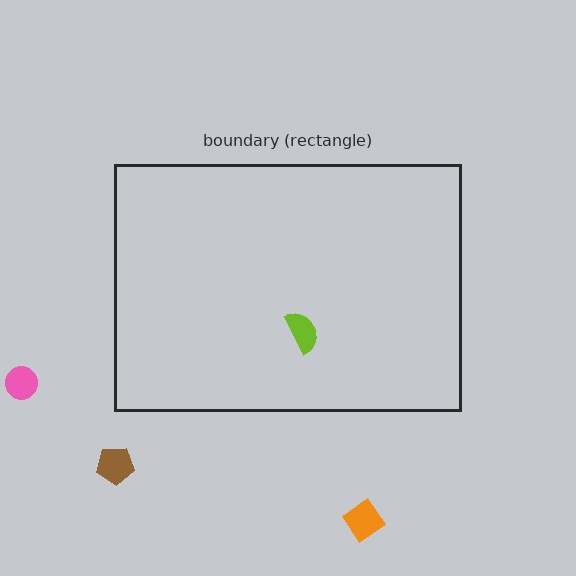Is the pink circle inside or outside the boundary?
Outside.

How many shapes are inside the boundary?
1 inside, 3 outside.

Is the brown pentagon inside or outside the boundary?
Outside.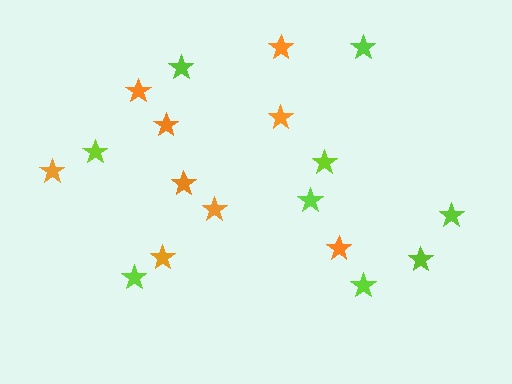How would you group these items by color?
There are 2 groups: one group of lime stars (9) and one group of orange stars (9).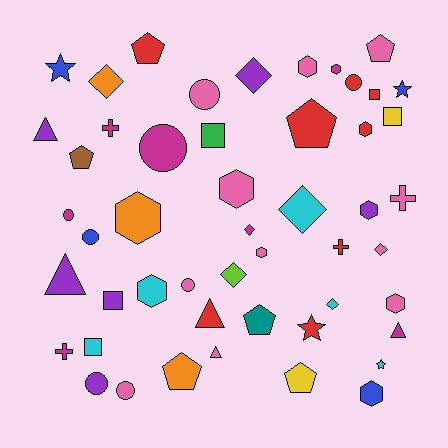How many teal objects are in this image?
There is 1 teal object.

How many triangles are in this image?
There are 5 triangles.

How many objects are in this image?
There are 50 objects.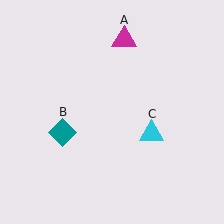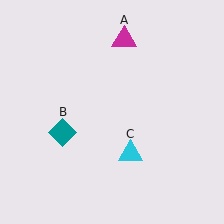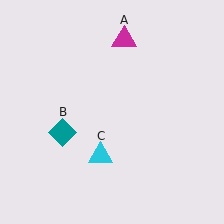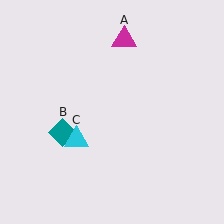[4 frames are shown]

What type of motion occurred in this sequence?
The cyan triangle (object C) rotated clockwise around the center of the scene.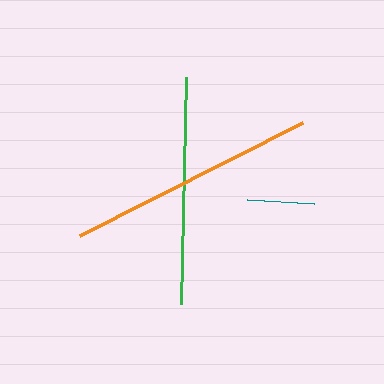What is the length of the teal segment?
The teal segment is approximately 68 pixels long.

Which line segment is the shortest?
The teal line is the shortest at approximately 68 pixels.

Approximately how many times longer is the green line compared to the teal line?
The green line is approximately 3.3 times the length of the teal line.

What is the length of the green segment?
The green segment is approximately 227 pixels long.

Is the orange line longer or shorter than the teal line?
The orange line is longer than the teal line.